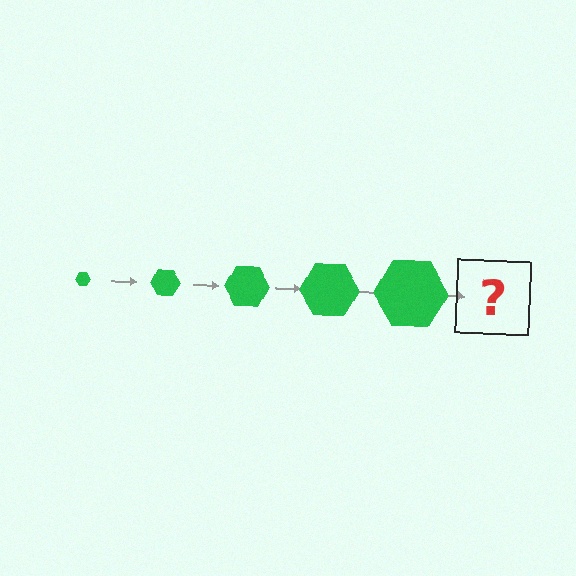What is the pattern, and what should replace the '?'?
The pattern is that the hexagon gets progressively larger each step. The '?' should be a green hexagon, larger than the previous one.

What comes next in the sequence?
The next element should be a green hexagon, larger than the previous one.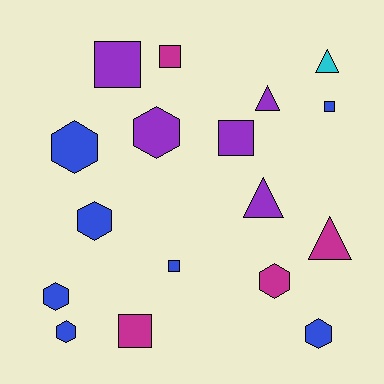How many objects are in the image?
There are 17 objects.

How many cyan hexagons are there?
There are no cyan hexagons.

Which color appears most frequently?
Blue, with 7 objects.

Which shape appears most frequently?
Hexagon, with 7 objects.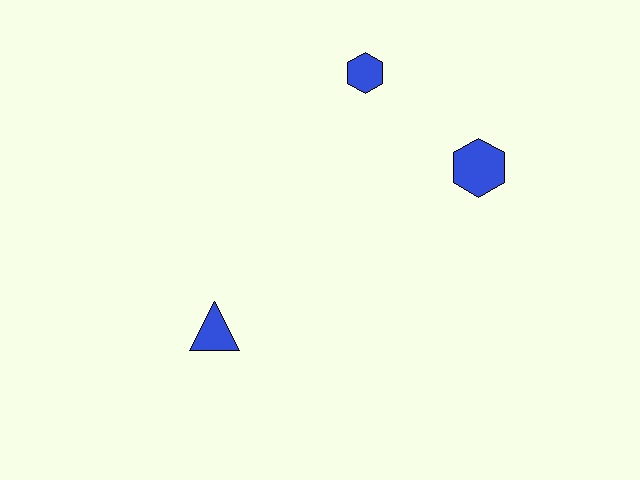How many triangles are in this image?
There is 1 triangle.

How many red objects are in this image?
There are no red objects.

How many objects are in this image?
There are 3 objects.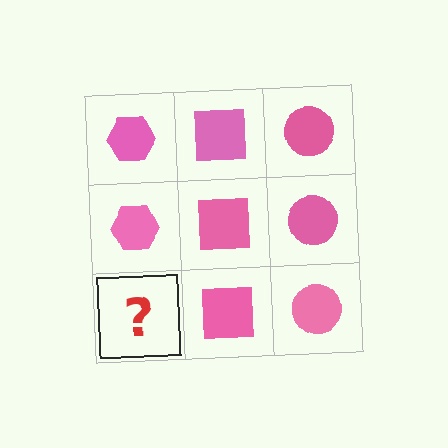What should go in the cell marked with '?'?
The missing cell should contain a pink hexagon.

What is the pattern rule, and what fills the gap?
The rule is that each column has a consistent shape. The gap should be filled with a pink hexagon.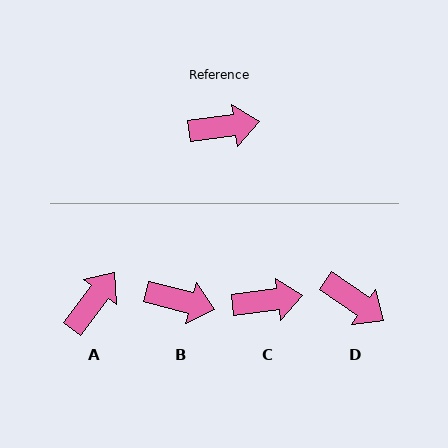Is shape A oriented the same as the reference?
No, it is off by about 45 degrees.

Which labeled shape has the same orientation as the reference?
C.